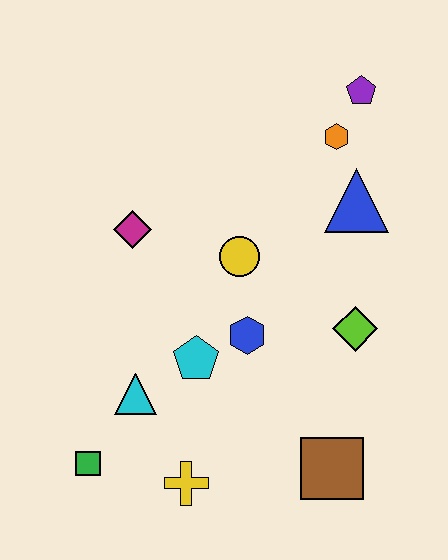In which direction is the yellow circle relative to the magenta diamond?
The yellow circle is to the right of the magenta diamond.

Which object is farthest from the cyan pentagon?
The purple pentagon is farthest from the cyan pentagon.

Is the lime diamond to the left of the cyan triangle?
No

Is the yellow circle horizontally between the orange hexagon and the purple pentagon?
No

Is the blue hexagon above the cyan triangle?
Yes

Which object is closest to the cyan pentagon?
The blue hexagon is closest to the cyan pentagon.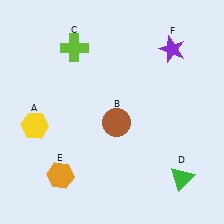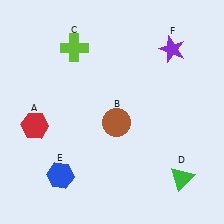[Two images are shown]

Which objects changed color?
A changed from yellow to red. E changed from orange to blue.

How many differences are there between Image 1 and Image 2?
There are 2 differences between the two images.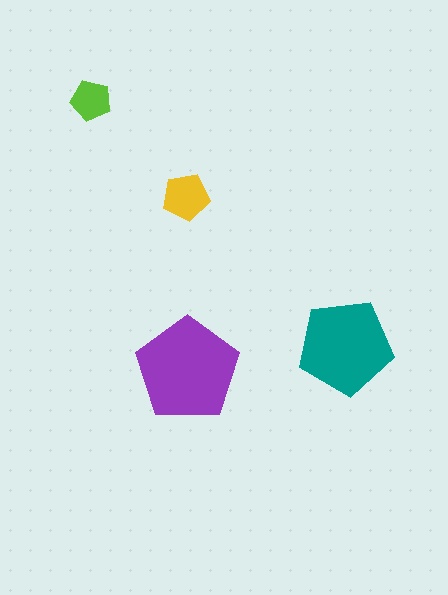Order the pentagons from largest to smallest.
the purple one, the teal one, the yellow one, the lime one.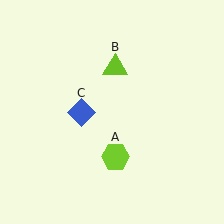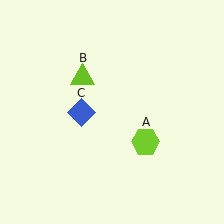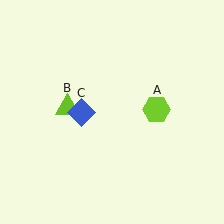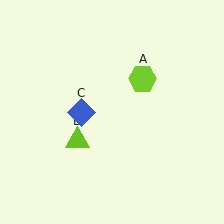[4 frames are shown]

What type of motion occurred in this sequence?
The lime hexagon (object A), lime triangle (object B) rotated counterclockwise around the center of the scene.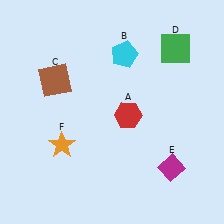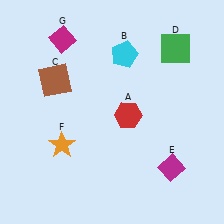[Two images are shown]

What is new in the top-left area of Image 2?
A magenta diamond (G) was added in the top-left area of Image 2.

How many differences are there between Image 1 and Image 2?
There is 1 difference between the two images.